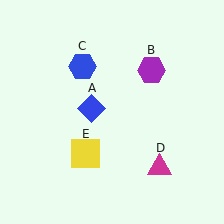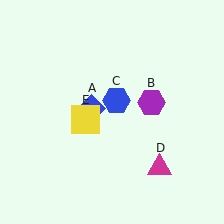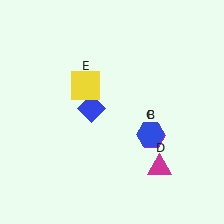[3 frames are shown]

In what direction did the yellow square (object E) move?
The yellow square (object E) moved up.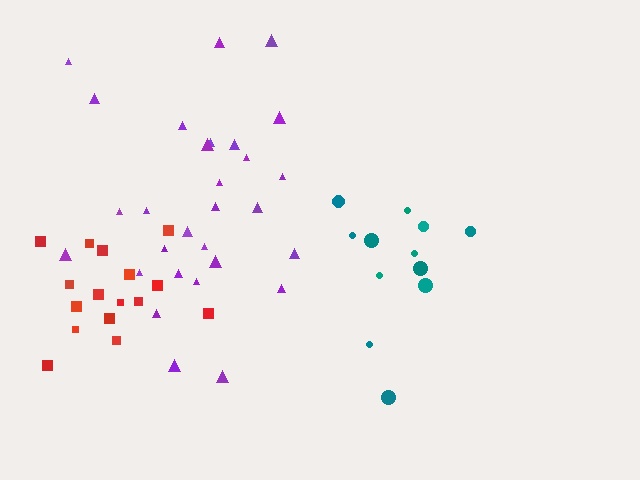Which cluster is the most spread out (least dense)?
Teal.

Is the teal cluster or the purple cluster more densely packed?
Purple.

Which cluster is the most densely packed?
Red.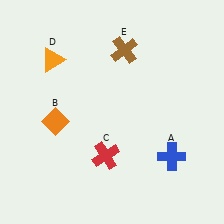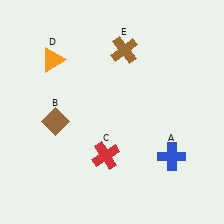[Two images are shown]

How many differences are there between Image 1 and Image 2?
There is 1 difference between the two images.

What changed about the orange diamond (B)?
In Image 1, B is orange. In Image 2, it changed to brown.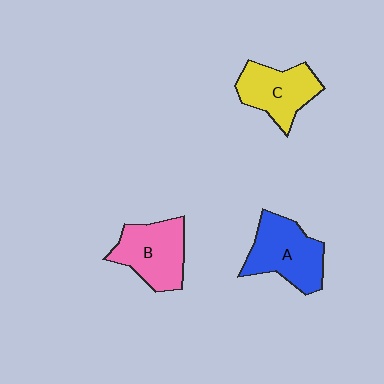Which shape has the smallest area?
Shape C (yellow).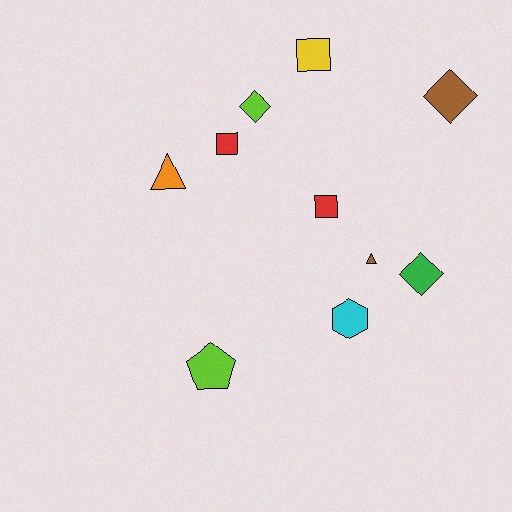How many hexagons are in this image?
There is 1 hexagon.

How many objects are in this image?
There are 10 objects.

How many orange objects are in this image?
There is 1 orange object.